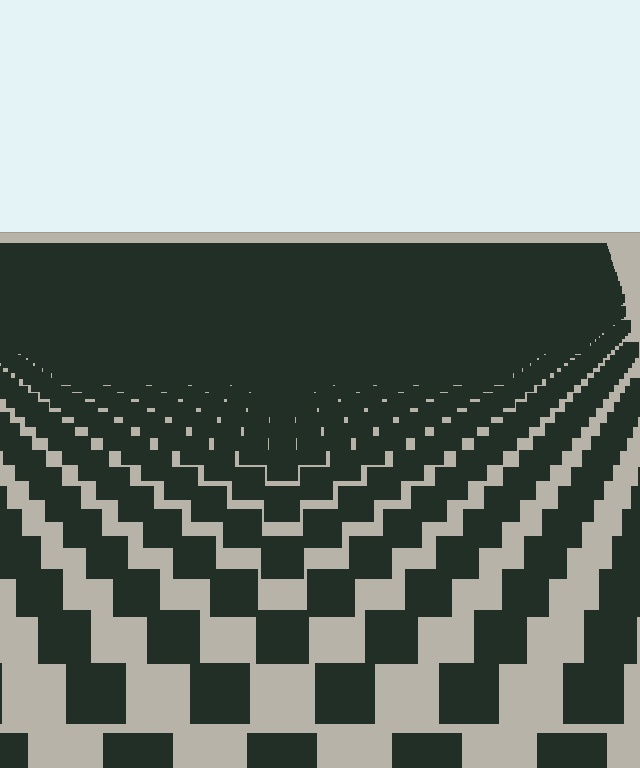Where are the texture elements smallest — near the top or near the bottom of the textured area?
Near the top.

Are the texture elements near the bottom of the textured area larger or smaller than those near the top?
Larger. Near the bottom, elements are closer to the viewer and appear at a bigger on-screen size.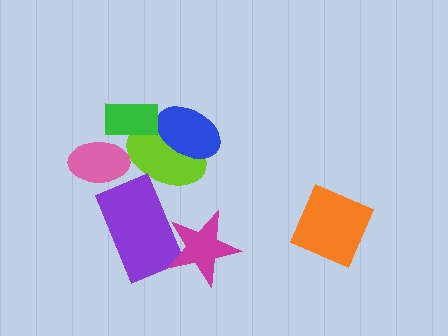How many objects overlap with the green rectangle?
1 object overlaps with the green rectangle.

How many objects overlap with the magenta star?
1 object overlaps with the magenta star.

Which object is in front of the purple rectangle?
The magenta star is in front of the purple rectangle.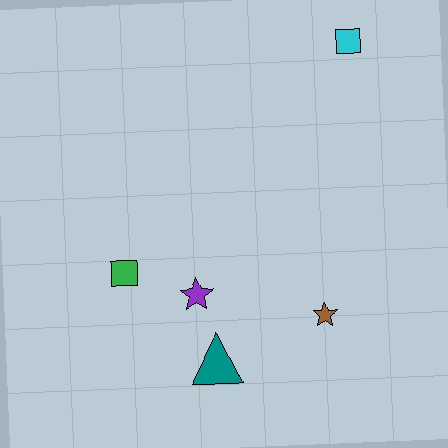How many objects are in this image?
There are 5 objects.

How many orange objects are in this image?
There are no orange objects.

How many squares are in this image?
There are 2 squares.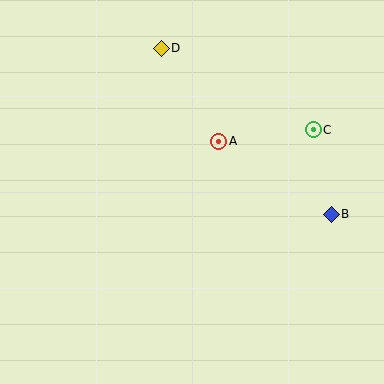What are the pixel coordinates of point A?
Point A is at (219, 141).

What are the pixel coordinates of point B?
Point B is at (331, 214).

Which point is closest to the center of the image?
Point A at (219, 141) is closest to the center.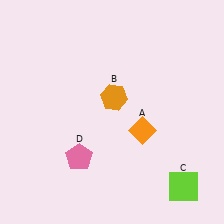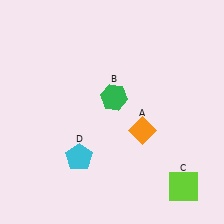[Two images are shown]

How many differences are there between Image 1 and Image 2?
There are 2 differences between the two images.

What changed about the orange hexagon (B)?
In Image 1, B is orange. In Image 2, it changed to green.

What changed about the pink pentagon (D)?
In Image 1, D is pink. In Image 2, it changed to cyan.